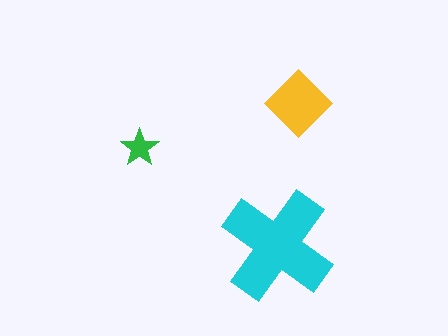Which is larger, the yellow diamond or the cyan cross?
The cyan cross.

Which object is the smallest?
The green star.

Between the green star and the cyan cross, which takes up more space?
The cyan cross.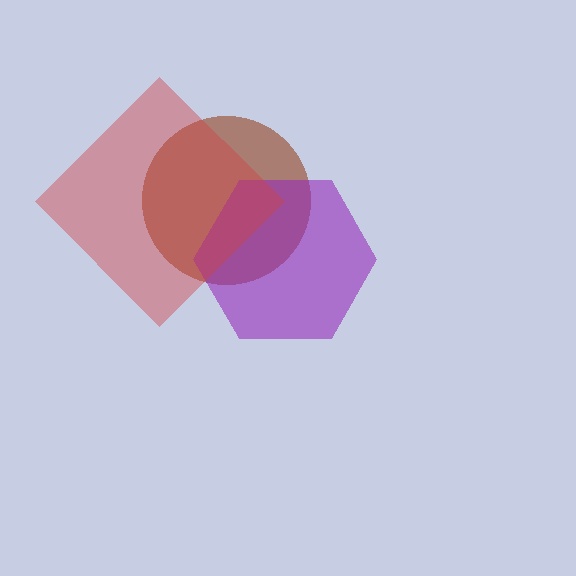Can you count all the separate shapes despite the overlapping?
Yes, there are 3 separate shapes.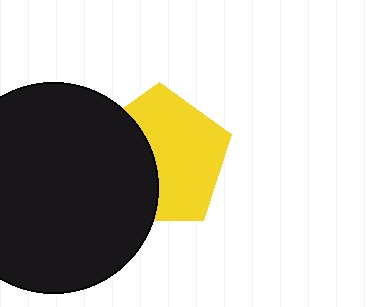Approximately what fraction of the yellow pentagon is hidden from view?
Roughly 40% of the yellow pentagon is hidden behind the black circle.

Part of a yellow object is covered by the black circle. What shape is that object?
It is a pentagon.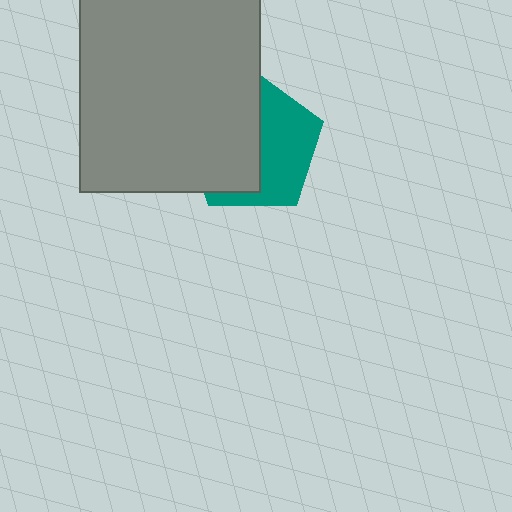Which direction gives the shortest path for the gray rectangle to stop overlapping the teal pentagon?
Moving left gives the shortest separation.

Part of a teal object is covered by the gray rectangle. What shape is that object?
It is a pentagon.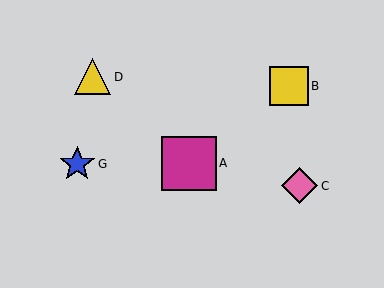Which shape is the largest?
The magenta square (labeled A) is the largest.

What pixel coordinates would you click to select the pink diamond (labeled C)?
Click at (299, 186) to select the pink diamond C.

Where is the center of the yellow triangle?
The center of the yellow triangle is at (92, 77).